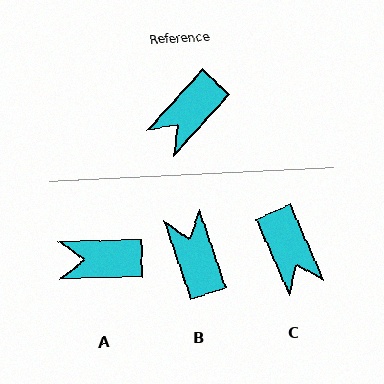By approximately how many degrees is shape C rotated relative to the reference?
Approximately 66 degrees counter-clockwise.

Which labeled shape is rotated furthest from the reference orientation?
B, about 119 degrees away.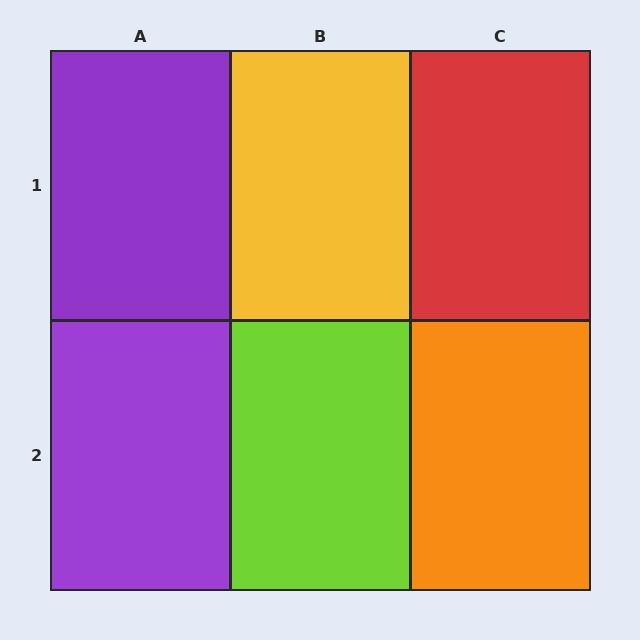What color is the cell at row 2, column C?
Orange.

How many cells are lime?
1 cell is lime.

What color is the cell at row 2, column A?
Purple.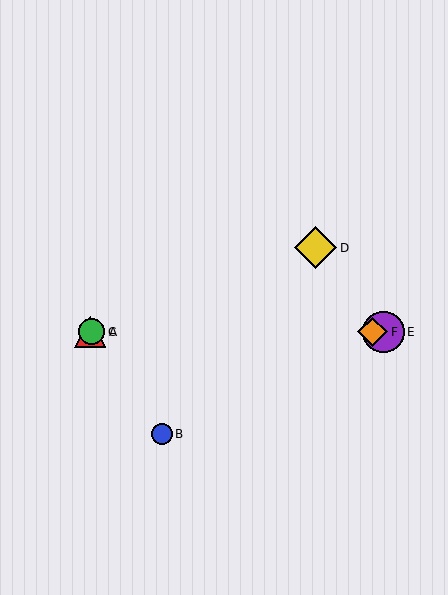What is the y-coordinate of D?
Object D is at y≈248.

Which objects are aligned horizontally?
Objects A, C, E, F are aligned horizontally.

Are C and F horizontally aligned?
Yes, both are at y≈332.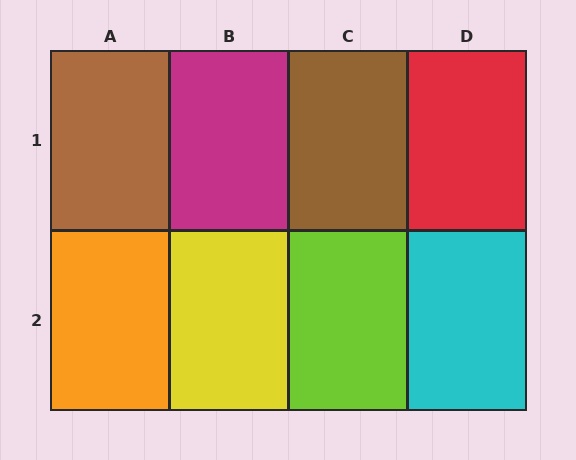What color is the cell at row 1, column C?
Brown.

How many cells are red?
1 cell is red.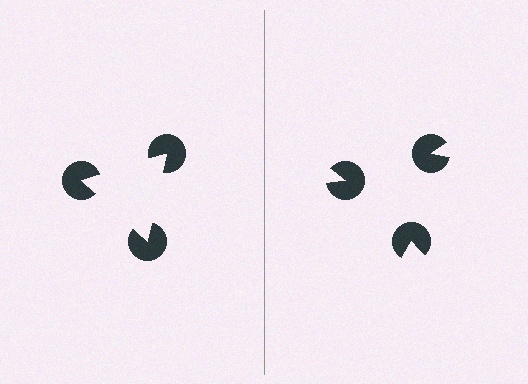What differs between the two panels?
The pac-man discs are positioned identically on both sides; only the wedge orientations differ. On the left they align to a triangle; on the right they are misaligned.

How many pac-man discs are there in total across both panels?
6 — 3 on each side.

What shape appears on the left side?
An illusory triangle.